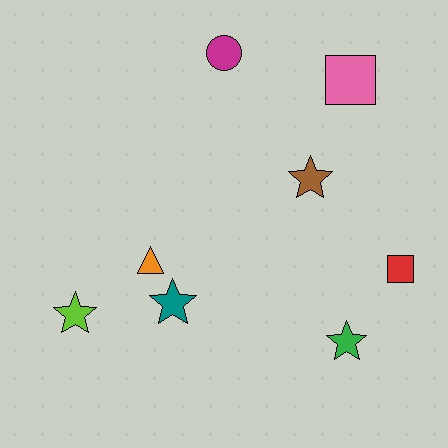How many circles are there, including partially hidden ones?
There is 1 circle.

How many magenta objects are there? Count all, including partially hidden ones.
There is 1 magenta object.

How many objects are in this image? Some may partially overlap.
There are 8 objects.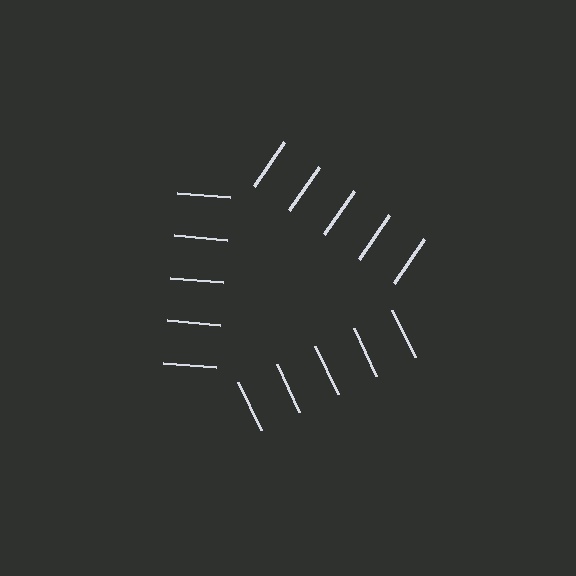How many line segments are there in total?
15 — 5 along each of the 3 edges.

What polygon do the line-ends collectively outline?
An illusory triangle — the line segments terminate on its edges but no continuous stroke is drawn.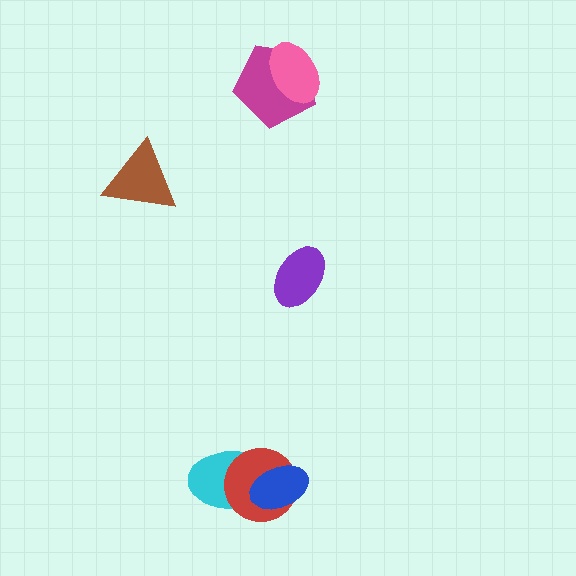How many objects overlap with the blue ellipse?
2 objects overlap with the blue ellipse.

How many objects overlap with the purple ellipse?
0 objects overlap with the purple ellipse.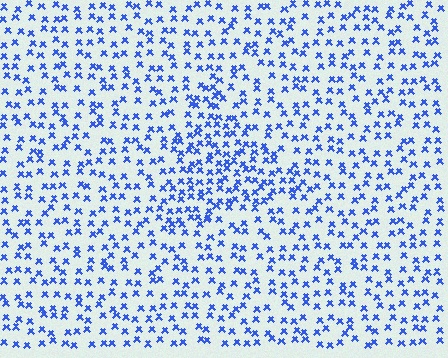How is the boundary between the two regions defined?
The boundary is defined by a change in element density (approximately 1.7x ratio). All elements are the same color, size, and shape.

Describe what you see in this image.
The image contains small blue elements arranged at two different densities. A triangle-shaped region is visible where the elements are more densely packed than the surrounding area.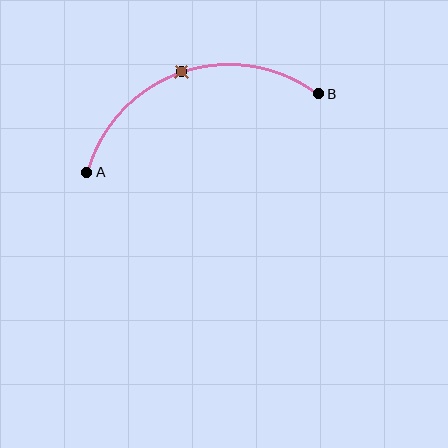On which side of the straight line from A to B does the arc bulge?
The arc bulges above the straight line connecting A and B.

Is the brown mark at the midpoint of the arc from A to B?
Yes. The brown mark lies on the arc at equal arc-length from both A and B — it is the arc midpoint.